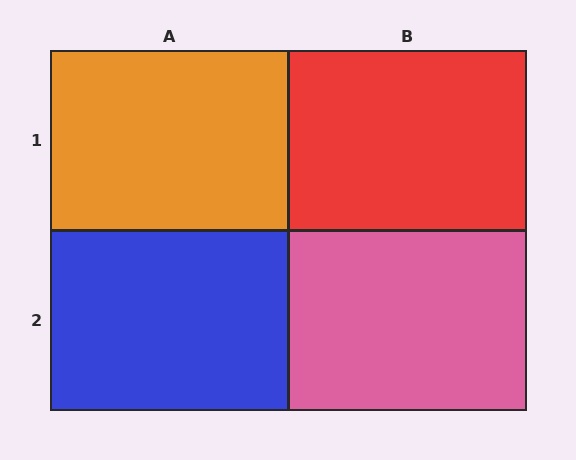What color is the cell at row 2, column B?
Pink.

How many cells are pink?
1 cell is pink.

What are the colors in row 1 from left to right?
Orange, red.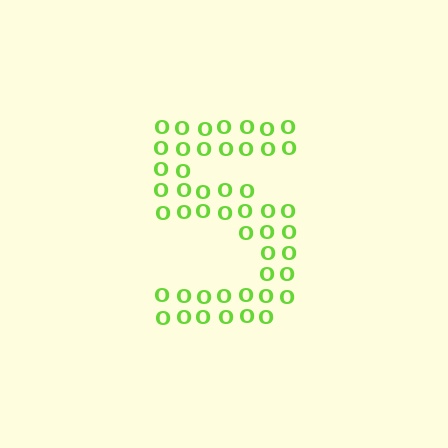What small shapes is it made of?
It is made of small letter O's.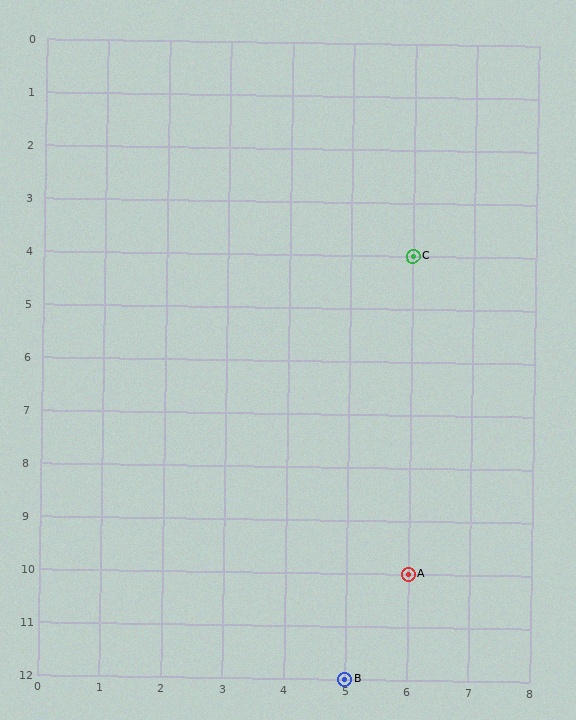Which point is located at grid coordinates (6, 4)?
Point C is at (6, 4).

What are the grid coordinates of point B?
Point B is at grid coordinates (5, 12).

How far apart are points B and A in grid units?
Points B and A are 1 column and 2 rows apart (about 2.2 grid units diagonally).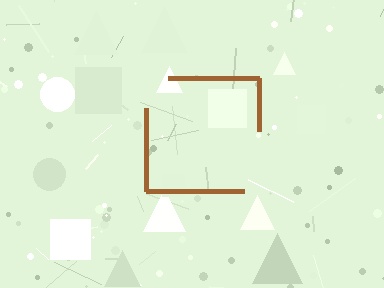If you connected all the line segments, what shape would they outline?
They would outline a square.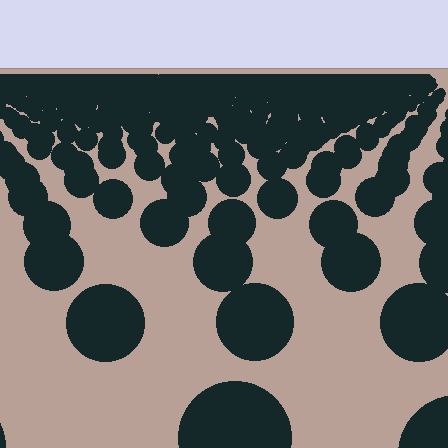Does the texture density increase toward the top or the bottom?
Density increases toward the top.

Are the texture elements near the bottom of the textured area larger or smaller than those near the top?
Larger. Near the bottom, elements are closer to the viewer and appear at a bigger on-screen size.